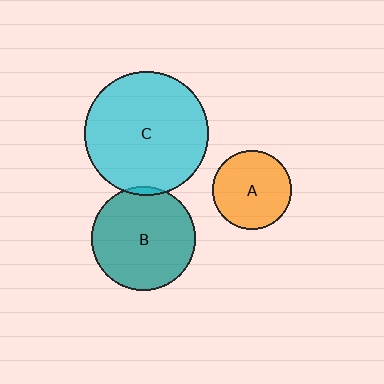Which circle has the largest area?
Circle C (cyan).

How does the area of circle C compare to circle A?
Approximately 2.4 times.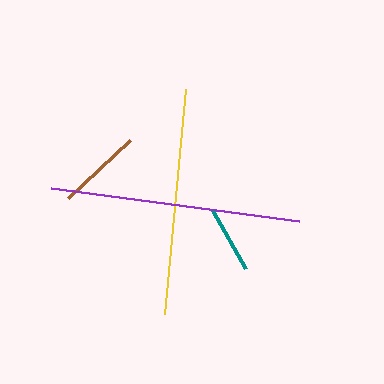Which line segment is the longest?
The purple line is the longest at approximately 250 pixels.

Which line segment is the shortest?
The teal line is the shortest at approximately 66 pixels.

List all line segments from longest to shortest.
From longest to shortest: purple, yellow, brown, teal.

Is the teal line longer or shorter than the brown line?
The brown line is longer than the teal line.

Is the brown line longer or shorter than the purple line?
The purple line is longer than the brown line.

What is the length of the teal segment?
The teal segment is approximately 66 pixels long.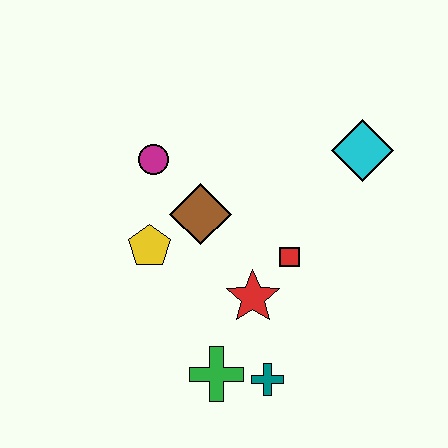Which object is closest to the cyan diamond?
The red square is closest to the cyan diamond.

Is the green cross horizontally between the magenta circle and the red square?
Yes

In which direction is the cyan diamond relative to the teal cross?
The cyan diamond is above the teal cross.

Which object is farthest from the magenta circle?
The teal cross is farthest from the magenta circle.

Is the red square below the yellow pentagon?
Yes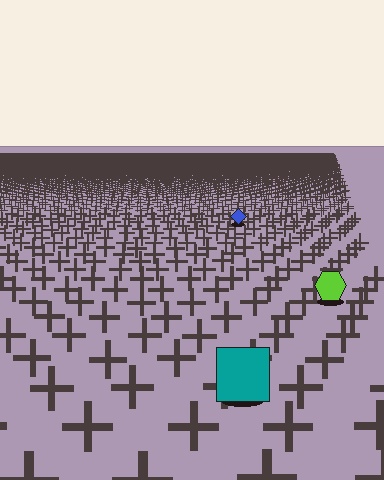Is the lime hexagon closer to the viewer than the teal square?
No. The teal square is closer — you can tell from the texture gradient: the ground texture is coarser near it.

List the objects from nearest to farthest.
From nearest to farthest: the teal square, the lime hexagon, the blue diamond.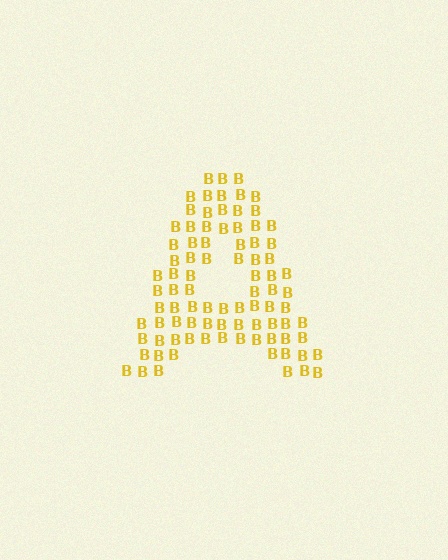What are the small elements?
The small elements are letter B's.